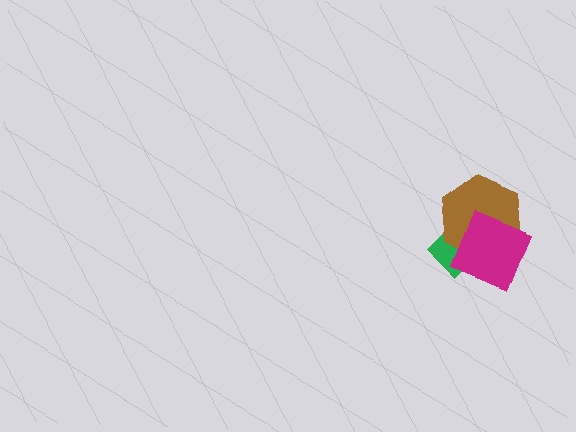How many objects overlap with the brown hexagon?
2 objects overlap with the brown hexagon.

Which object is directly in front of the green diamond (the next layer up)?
The brown hexagon is directly in front of the green diamond.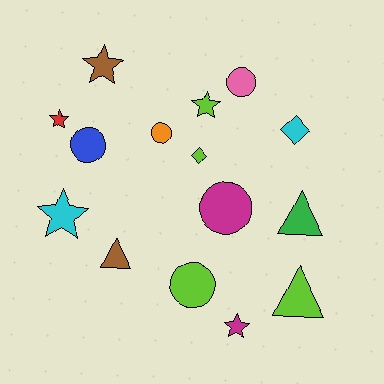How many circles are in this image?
There are 5 circles.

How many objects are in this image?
There are 15 objects.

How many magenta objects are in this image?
There are 2 magenta objects.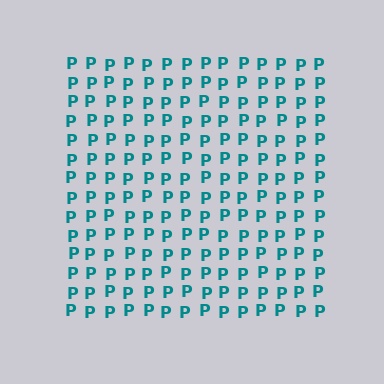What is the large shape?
The large shape is a square.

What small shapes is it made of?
It is made of small letter P's.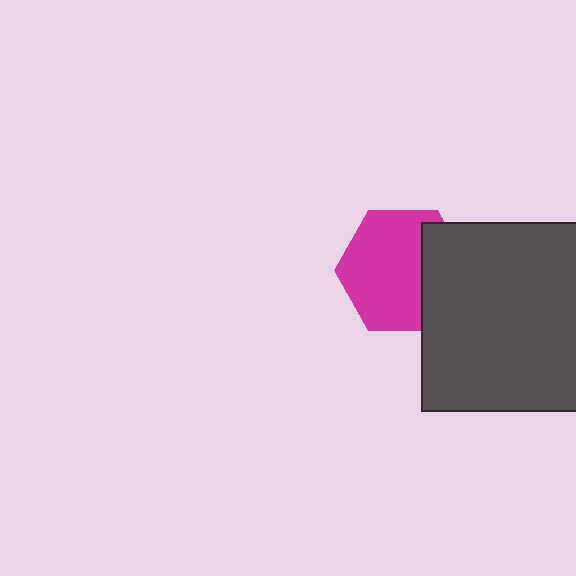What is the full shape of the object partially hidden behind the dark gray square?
The partially hidden object is a magenta hexagon.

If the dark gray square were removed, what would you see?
You would see the complete magenta hexagon.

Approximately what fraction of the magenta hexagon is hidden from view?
Roughly 31% of the magenta hexagon is hidden behind the dark gray square.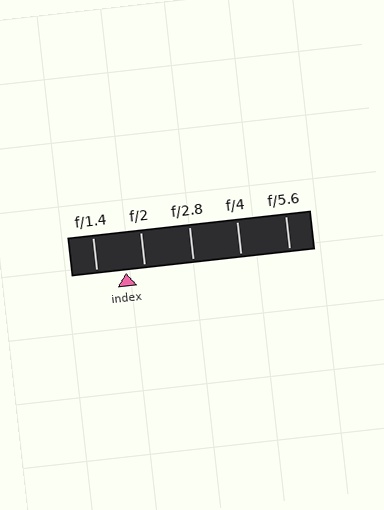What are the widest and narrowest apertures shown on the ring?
The widest aperture shown is f/1.4 and the narrowest is f/5.6.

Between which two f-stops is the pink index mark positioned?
The index mark is between f/1.4 and f/2.